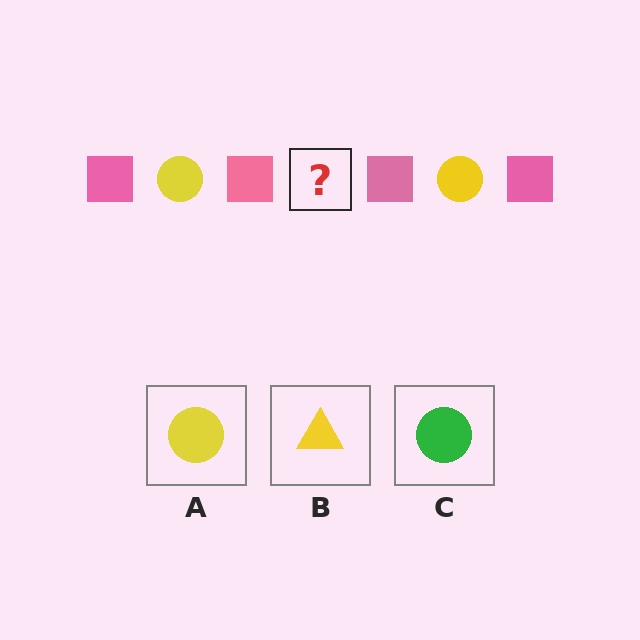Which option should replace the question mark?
Option A.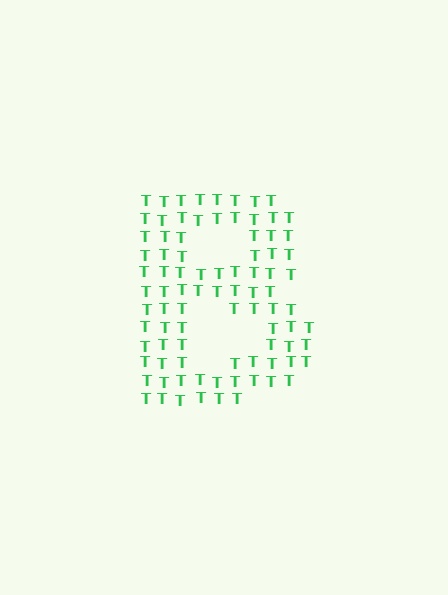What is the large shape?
The large shape is the letter B.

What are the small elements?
The small elements are letter T's.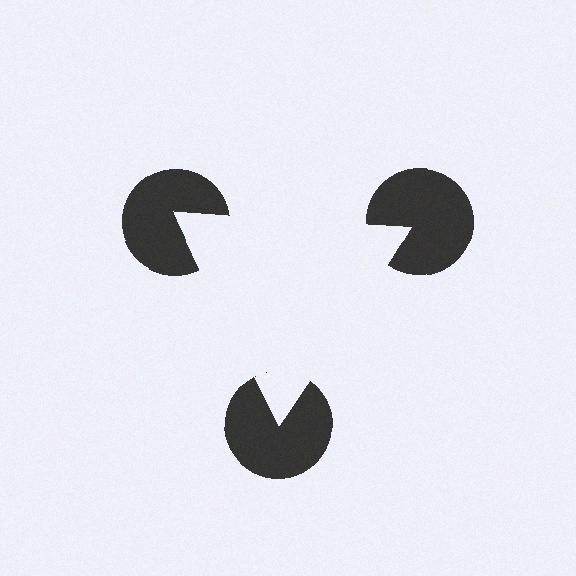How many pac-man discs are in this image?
There are 3 — one at each vertex of the illusory triangle.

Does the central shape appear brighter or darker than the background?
It typically appears slightly brighter than the background, even though no actual brightness change is drawn.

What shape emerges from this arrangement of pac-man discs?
An illusory triangle — its edges are inferred from the aligned wedge cuts in the pac-man discs, not physically drawn.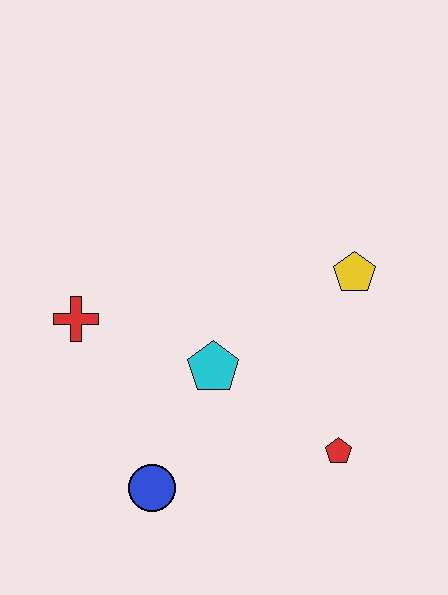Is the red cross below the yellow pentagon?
Yes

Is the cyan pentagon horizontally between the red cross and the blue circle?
No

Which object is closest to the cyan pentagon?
The blue circle is closest to the cyan pentagon.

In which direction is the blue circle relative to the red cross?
The blue circle is below the red cross.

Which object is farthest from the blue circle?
The yellow pentagon is farthest from the blue circle.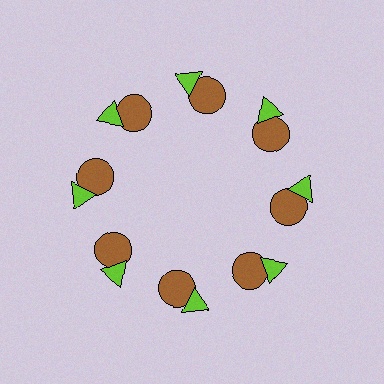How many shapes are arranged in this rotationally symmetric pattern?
There are 16 shapes, arranged in 8 groups of 2.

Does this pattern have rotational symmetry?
Yes, this pattern has 8-fold rotational symmetry. It looks the same after rotating 45 degrees around the center.